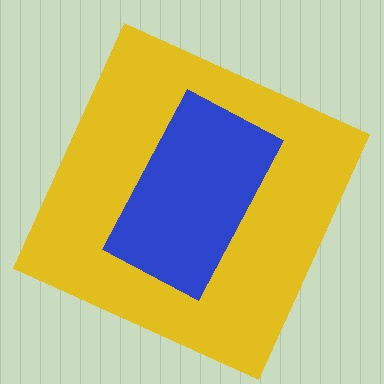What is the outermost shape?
The yellow square.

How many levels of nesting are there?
2.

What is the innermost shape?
The blue rectangle.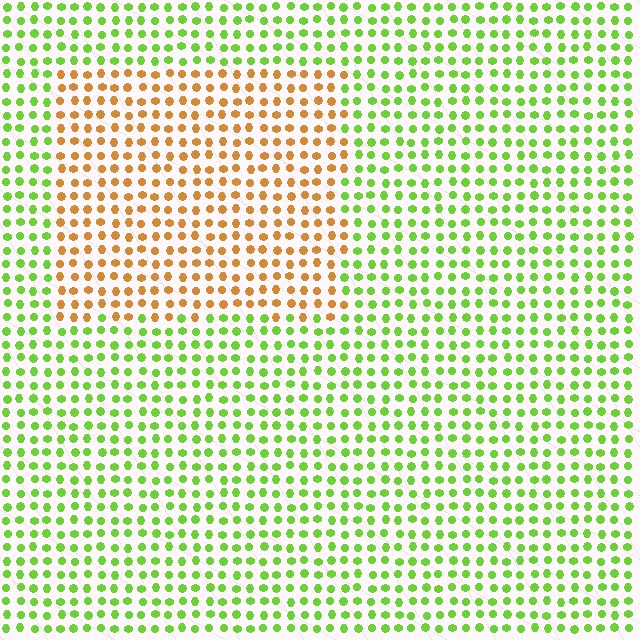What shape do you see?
I see a rectangle.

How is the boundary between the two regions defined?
The boundary is defined purely by a slight shift in hue (about 67 degrees). Spacing, size, and orientation are identical on both sides.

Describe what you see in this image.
The image is filled with small lime elements in a uniform arrangement. A rectangle-shaped region is visible where the elements are tinted to a slightly different hue, forming a subtle color boundary.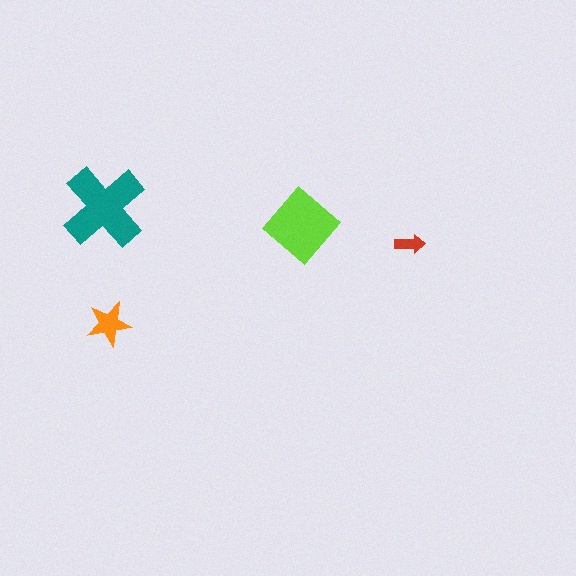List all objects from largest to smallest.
The teal cross, the lime diamond, the orange star, the red arrow.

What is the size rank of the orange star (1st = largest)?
3rd.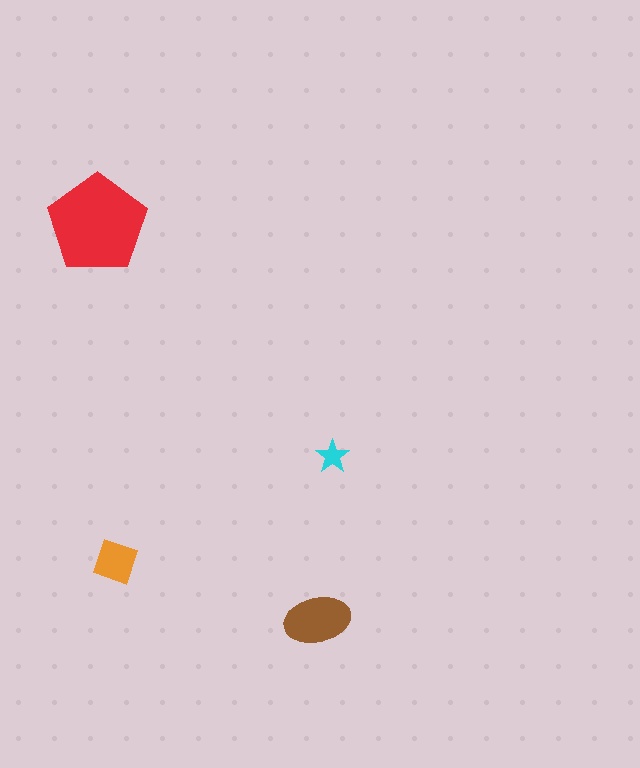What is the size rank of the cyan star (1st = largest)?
4th.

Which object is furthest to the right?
The cyan star is rightmost.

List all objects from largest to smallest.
The red pentagon, the brown ellipse, the orange square, the cyan star.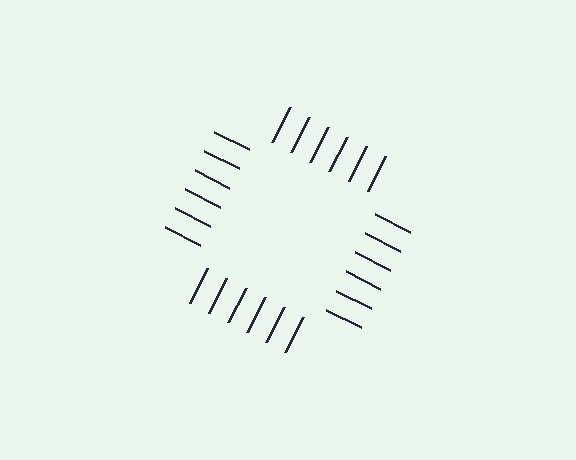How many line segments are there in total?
24 — 6 along each of the 4 edges.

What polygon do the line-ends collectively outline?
An illusory square — the line segments terminate on its edges but no continuous stroke is drawn.